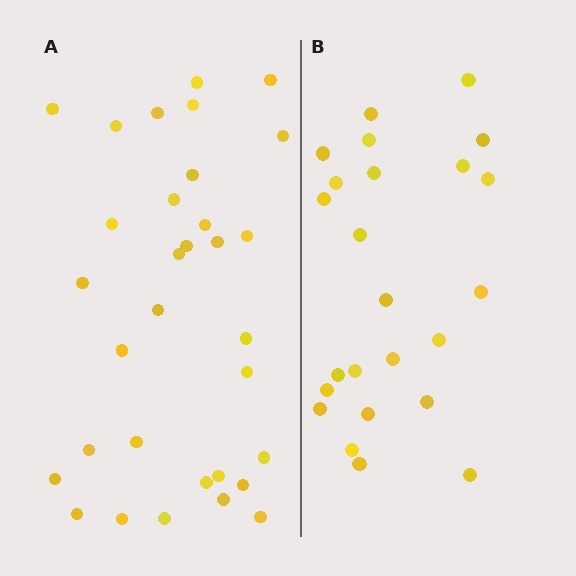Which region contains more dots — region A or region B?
Region A (the left region) has more dots.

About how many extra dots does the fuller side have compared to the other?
Region A has roughly 8 or so more dots than region B.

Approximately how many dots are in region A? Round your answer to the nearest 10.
About 30 dots. (The exact count is 32, which rounds to 30.)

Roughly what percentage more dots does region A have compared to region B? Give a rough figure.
About 35% more.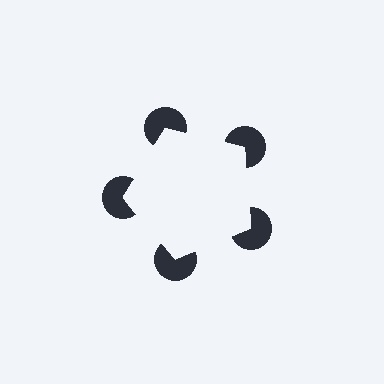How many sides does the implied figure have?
5 sides.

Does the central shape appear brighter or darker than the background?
It typically appears slightly brighter than the background, even though no actual brightness change is drawn.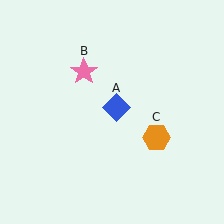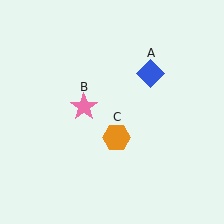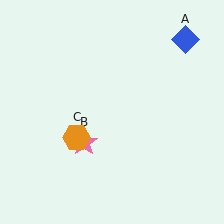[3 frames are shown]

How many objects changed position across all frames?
3 objects changed position: blue diamond (object A), pink star (object B), orange hexagon (object C).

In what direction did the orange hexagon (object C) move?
The orange hexagon (object C) moved left.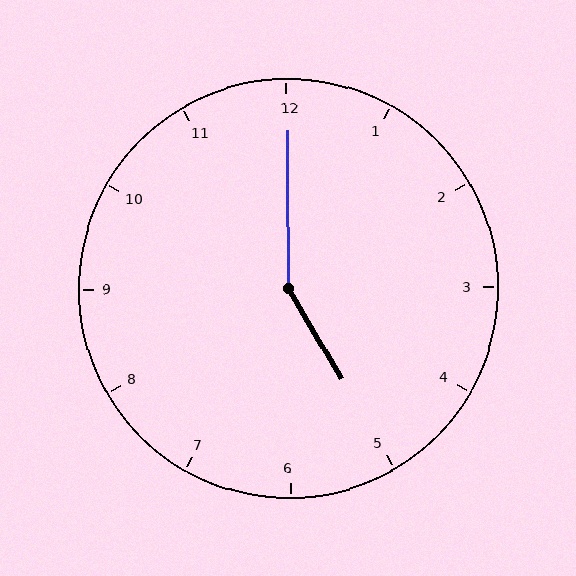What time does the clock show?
5:00.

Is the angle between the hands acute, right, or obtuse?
It is obtuse.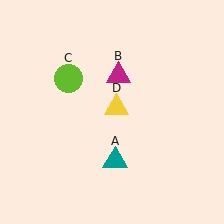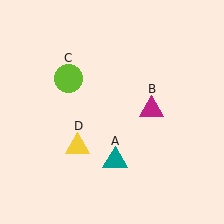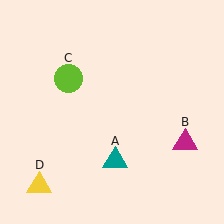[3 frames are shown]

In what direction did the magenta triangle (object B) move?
The magenta triangle (object B) moved down and to the right.